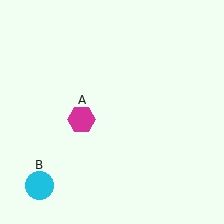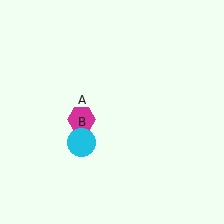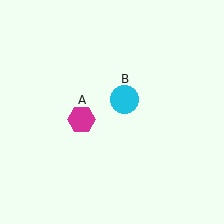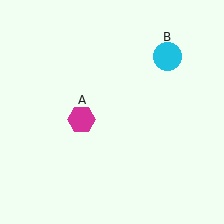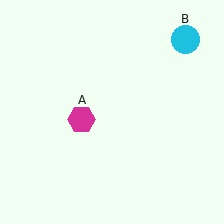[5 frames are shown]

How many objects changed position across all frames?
1 object changed position: cyan circle (object B).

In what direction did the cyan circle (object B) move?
The cyan circle (object B) moved up and to the right.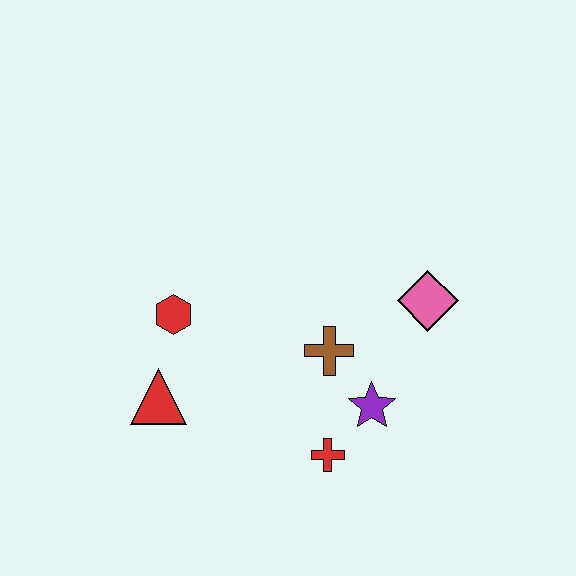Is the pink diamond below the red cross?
No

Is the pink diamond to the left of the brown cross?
No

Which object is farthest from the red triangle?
The pink diamond is farthest from the red triangle.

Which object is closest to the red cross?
The purple star is closest to the red cross.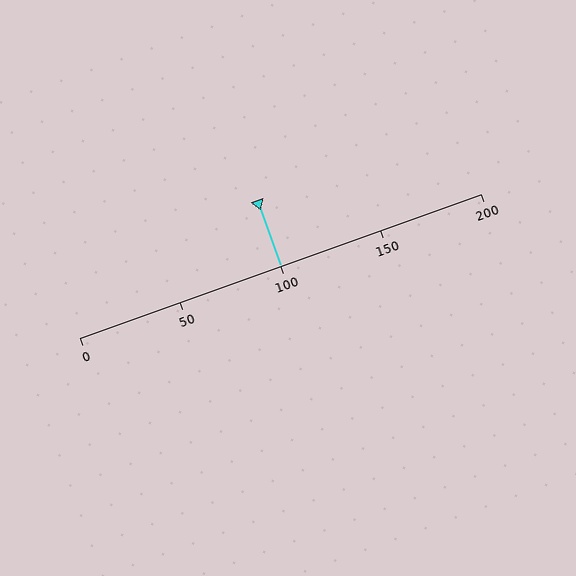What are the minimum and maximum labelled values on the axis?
The axis runs from 0 to 200.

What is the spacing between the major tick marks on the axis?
The major ticks are spaced 50 apart.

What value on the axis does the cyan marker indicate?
The marker indicates approximately 100.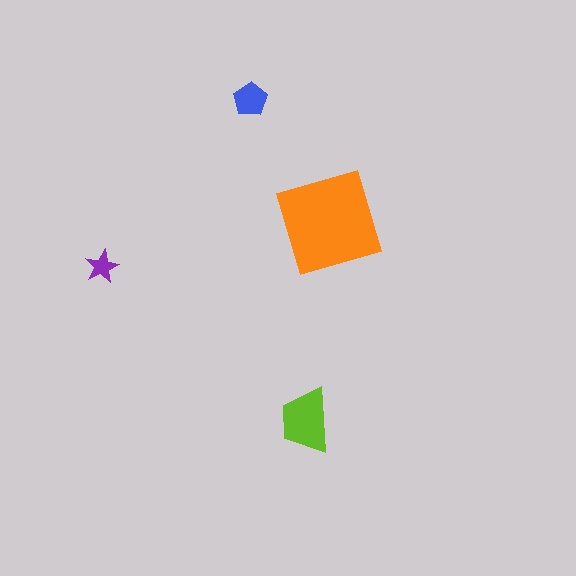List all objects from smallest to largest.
The purple star, the blue pentagon, the lime trapezoid, the orange square.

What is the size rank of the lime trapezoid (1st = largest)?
2nd.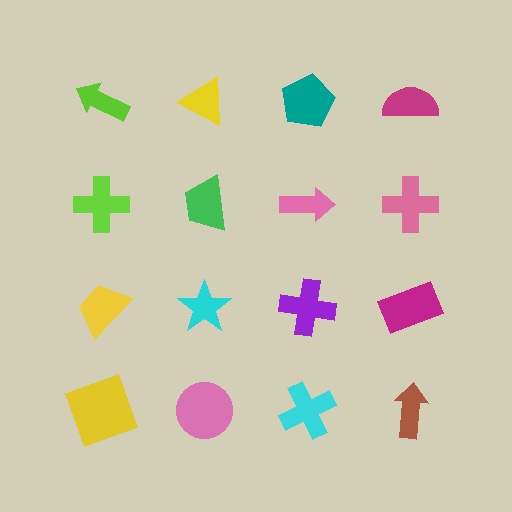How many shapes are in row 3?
4 shapes.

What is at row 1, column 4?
A magenta semicircle.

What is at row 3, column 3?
A purple cross.